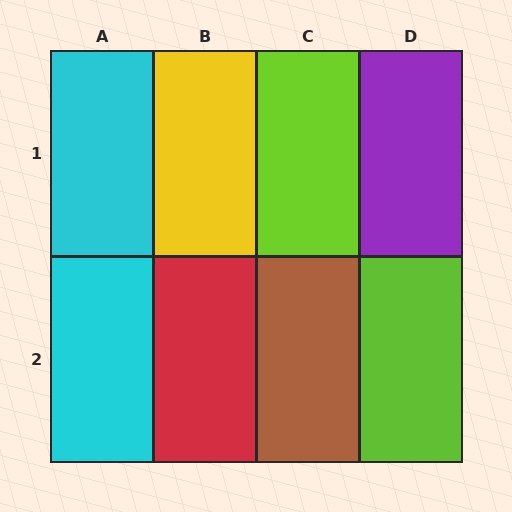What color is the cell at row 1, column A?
Cyan.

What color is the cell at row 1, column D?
Purple.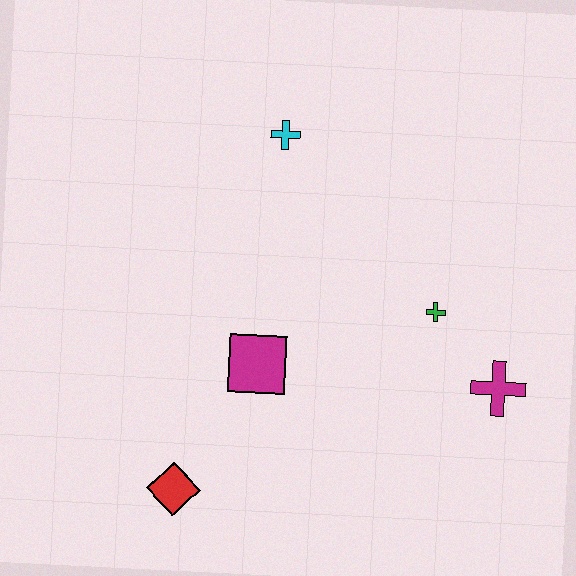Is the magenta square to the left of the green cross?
Yes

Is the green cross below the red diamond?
No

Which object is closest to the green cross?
The magenta cross is closest to the green cross.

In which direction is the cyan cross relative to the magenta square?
The cyan cross is above the magenta square.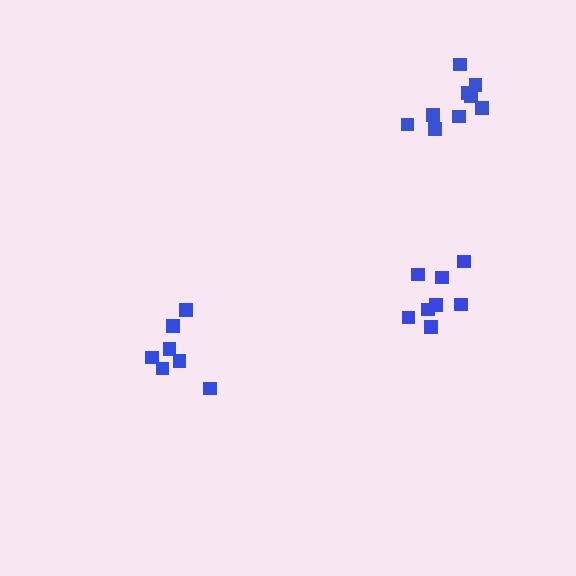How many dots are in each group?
Group 1: 7 dots, Group 2: 9 dots, Group 3: 9 dots (25 total).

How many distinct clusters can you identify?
There are 3 distinct clusters.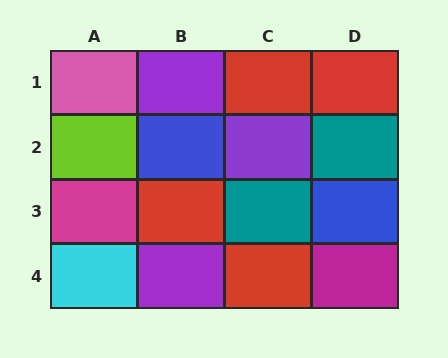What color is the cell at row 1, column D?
Red.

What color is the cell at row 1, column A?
Pink.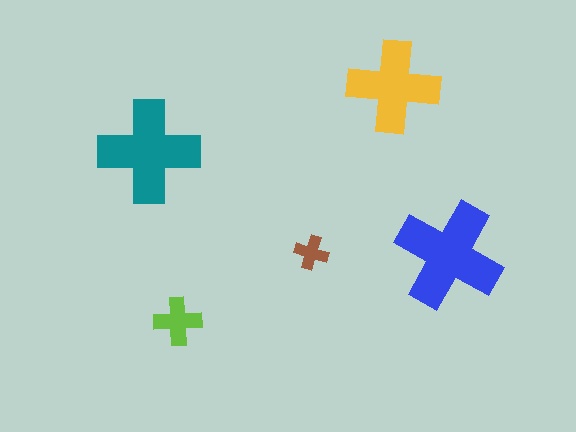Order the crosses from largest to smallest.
the blue one, the teal one, the yellow one, the lime one, the brown one.